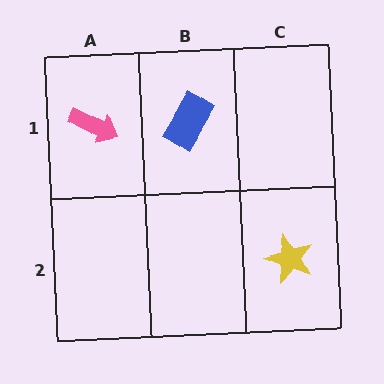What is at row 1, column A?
A pink arrow.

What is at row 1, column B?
A blue rectangle.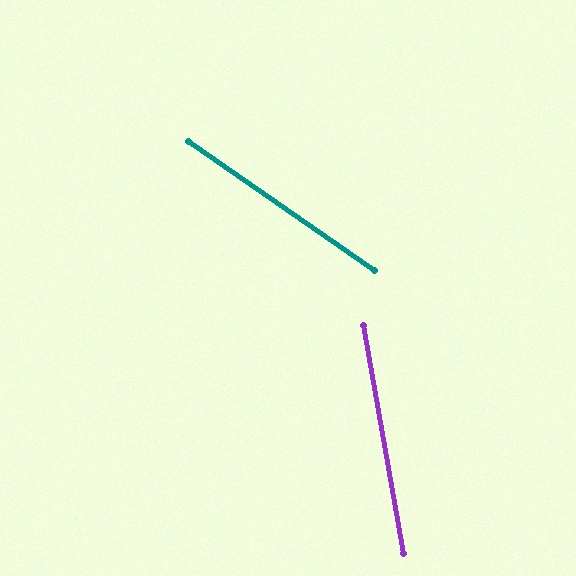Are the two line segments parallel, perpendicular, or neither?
Neither parallel nor perpendicular — they differ by about 45°.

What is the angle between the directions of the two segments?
Approximately 45 degrees.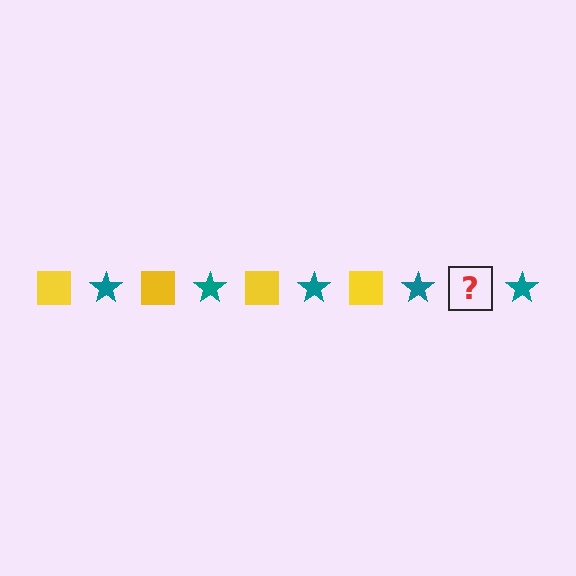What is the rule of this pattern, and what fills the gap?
The rule is that the pattern alternates between yellow square and teal star. The gap should be filled with a yellow square.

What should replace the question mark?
The question mark should be replaced with a yellow square.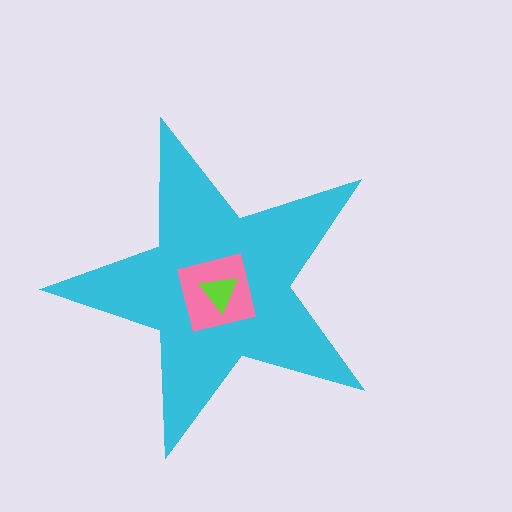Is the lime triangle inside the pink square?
Yes.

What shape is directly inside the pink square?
The lime triangle.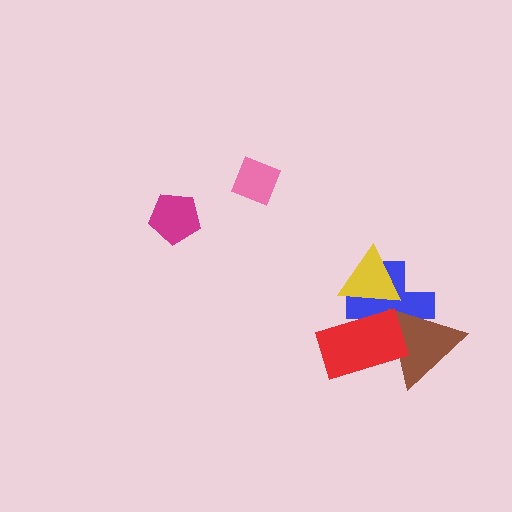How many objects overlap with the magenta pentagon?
0 objects overlap with the magenta pentagon.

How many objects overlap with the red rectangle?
3 objects overlap with the red rectangle.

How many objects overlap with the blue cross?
3 objects overlap with the blue cross.